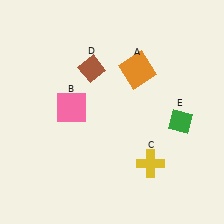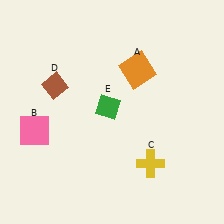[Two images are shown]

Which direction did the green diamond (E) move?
The green diamond (E) moved left.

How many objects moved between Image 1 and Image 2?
3 objects moved between the two images.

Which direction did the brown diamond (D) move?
The brown diamond (D) moved left.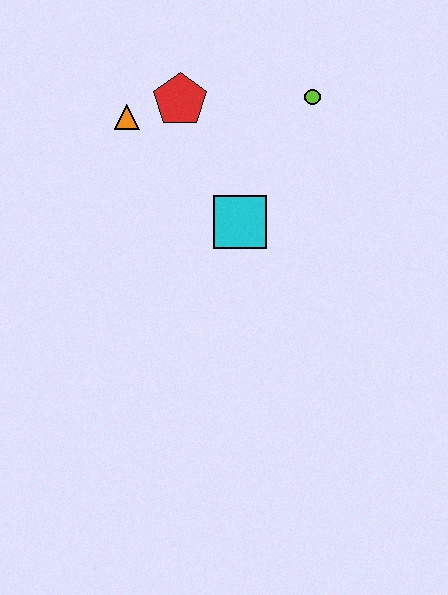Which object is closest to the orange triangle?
The red pentagon is closest to the orange triangle.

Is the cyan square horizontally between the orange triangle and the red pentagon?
No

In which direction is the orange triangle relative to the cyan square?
The orange triangle is to the left of the cyan square.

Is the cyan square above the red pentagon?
No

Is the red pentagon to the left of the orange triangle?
No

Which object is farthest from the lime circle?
The orange triangle is farthest from the lime circle.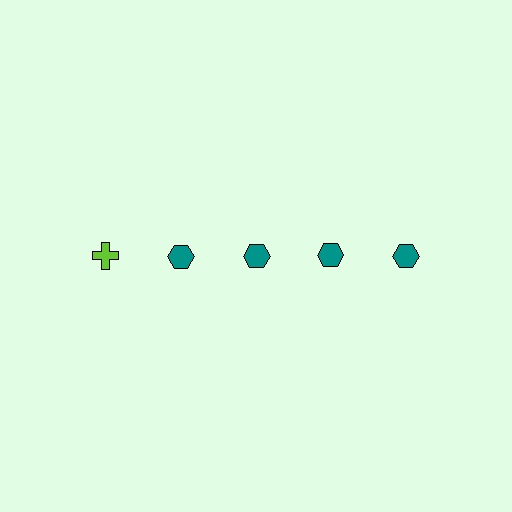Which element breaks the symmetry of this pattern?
The lime cross in the top row, leftmost column breaks the symmetry. All other shapes are teal hexagons.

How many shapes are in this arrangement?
There are 5 shapes arranged in a grid pattern.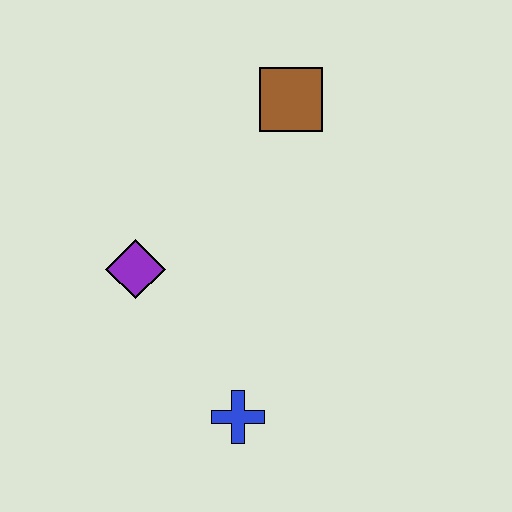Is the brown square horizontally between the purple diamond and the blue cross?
No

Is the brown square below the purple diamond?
No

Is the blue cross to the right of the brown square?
No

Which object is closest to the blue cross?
The purple diamond is closest to the blue cross.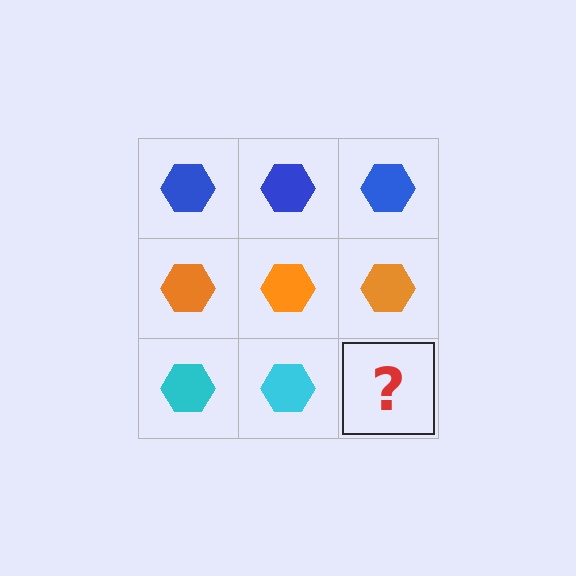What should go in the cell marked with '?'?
The missing cell should contain a cyan hexagon.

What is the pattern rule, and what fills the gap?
The rule is that each row has a consistent color. The gap should be filled with a cyan hexagon.